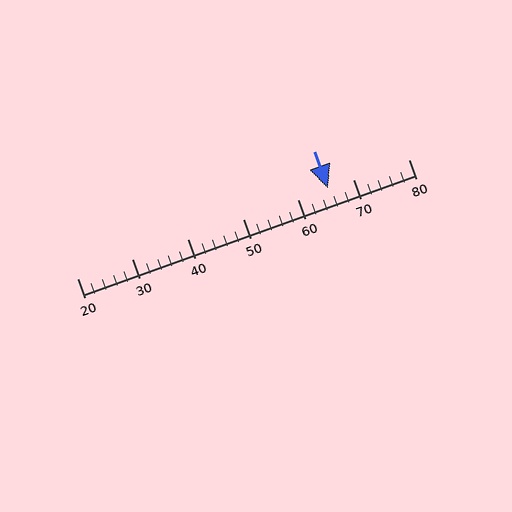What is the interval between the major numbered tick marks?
The major tick marks are spaced 10 units apart.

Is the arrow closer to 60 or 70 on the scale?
The arrow is closer to 70.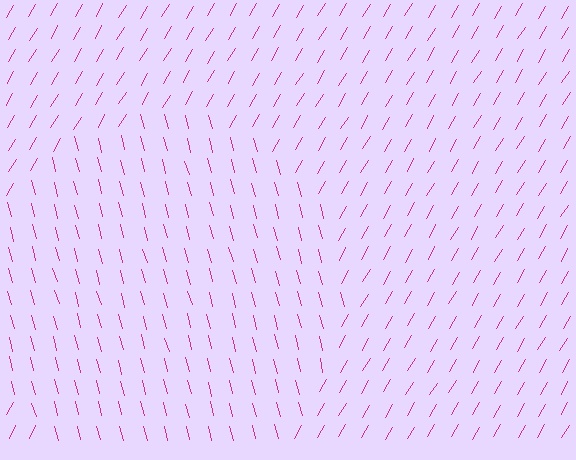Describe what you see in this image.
The image is filled with small magenta line segments. A circle region in the image has lines oriented differently from the surrounding lines, creating a visible texture boundary.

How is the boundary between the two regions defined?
The boundary is defined purely by a change in line orientation (approximately 45 degrees difference). All lines are the same color and thickness.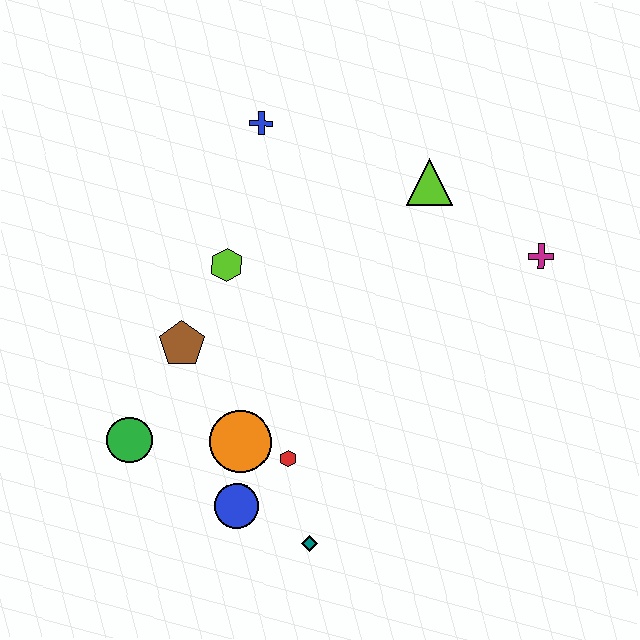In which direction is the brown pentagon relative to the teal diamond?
The brown pentagon is above the teal diamond.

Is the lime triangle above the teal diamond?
Yes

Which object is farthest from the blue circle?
The magenta cross is farthest from the blue circle.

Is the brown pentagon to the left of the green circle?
No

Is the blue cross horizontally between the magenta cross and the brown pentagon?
Yes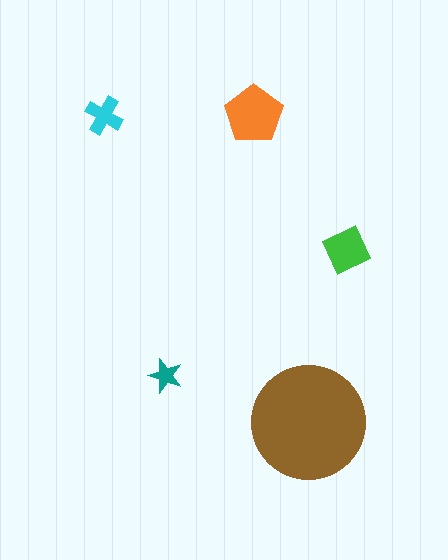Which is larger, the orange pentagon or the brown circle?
The brown circle.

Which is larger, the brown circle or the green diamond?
The brown circle.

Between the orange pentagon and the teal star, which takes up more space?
The orange pentagon.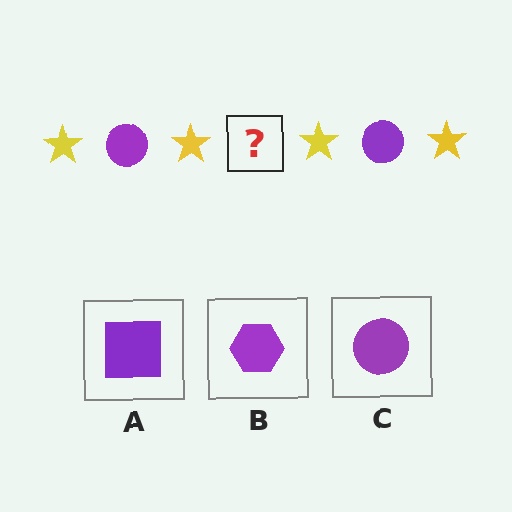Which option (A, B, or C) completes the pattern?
C.